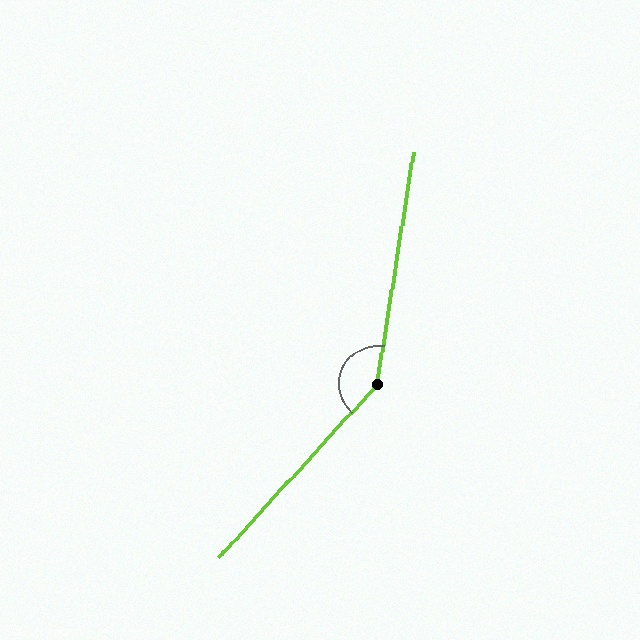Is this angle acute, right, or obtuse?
It is obtuse.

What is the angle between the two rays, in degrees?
Approximately 146 degrees.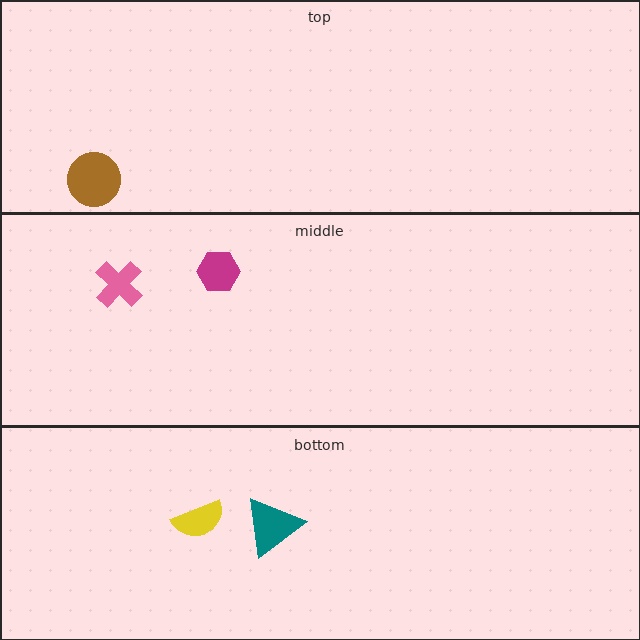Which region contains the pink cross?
The middle region.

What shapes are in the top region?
The brown circle.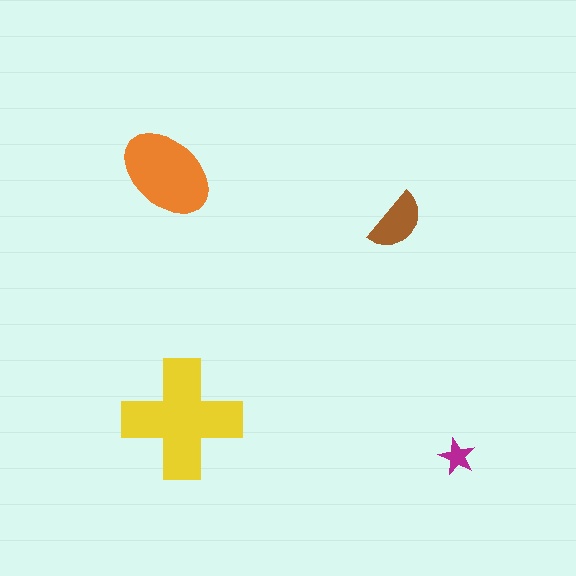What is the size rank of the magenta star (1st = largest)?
4th.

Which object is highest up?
The orange ellipse is topmost.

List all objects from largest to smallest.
The yellow cross, the orange ellipse, the brown semicircle, the magenta star.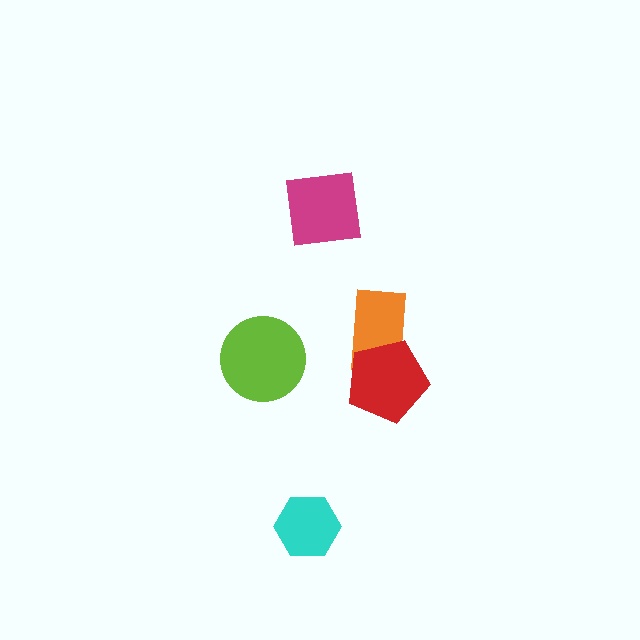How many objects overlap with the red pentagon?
1 object overlaps with the red pentagon.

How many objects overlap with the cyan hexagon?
0 objects overlap with the cyan hexagon.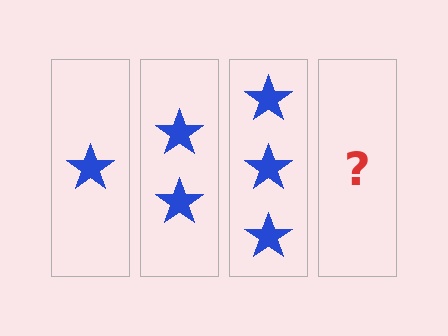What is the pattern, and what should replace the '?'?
The pattern is that each step adds one more star. The '?' should be 4 stars.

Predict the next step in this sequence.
The next step is 4 stars.